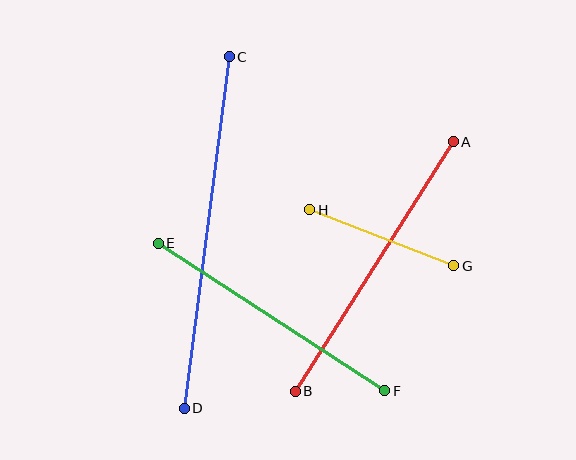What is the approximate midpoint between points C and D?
The midpoint is at approximately (207, 233) pixels.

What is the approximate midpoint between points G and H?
The midpoint is at approximately (382, 238) pixels.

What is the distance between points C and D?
The distance is approximately 354 pixels.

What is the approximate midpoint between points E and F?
The midpoint is at approximately (272, 317) pixels.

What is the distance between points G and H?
The distance is approximately 155 pixels.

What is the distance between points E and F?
The distance is approximately 270 pixels.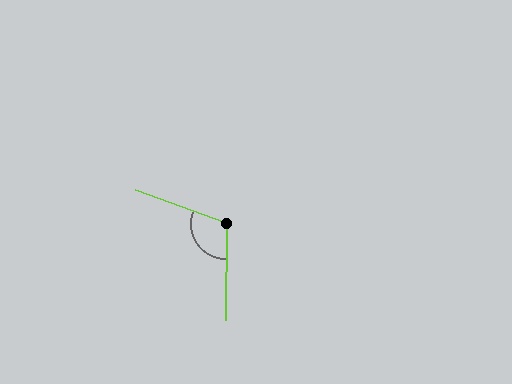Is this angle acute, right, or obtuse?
It is obtuse.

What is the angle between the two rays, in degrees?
Approximately 110 degrees.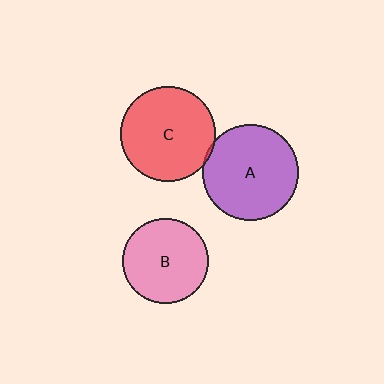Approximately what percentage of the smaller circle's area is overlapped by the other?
Approximately 5%.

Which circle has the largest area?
Circle A (purple).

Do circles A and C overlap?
Yes.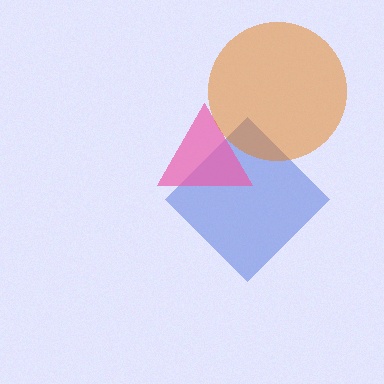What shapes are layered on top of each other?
The layered shapes are: a blue diamond, a pink triangle, an orange circle.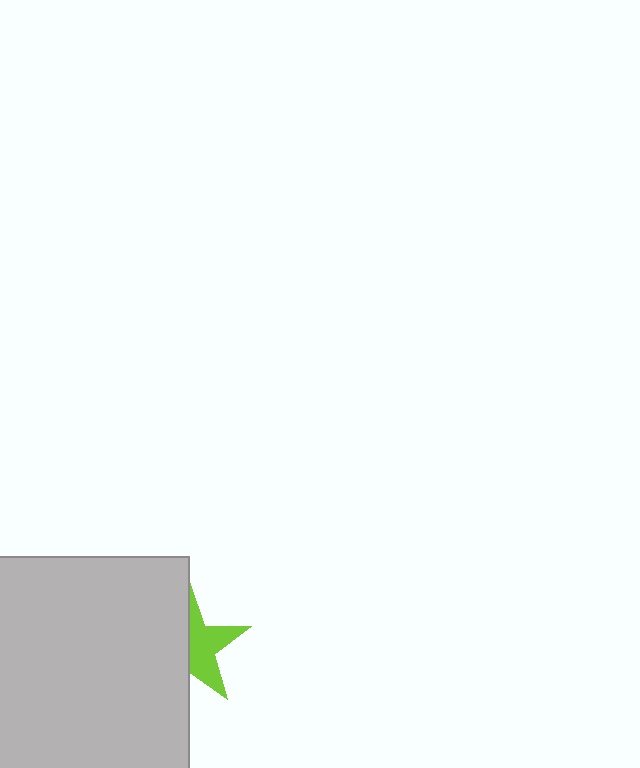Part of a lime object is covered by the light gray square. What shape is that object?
It is a star.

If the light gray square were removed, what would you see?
You would see the complete lime star.